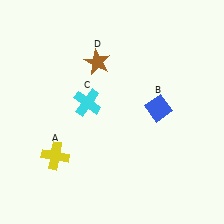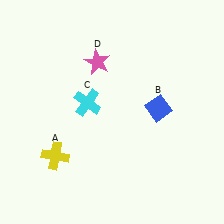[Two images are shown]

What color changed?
The star (D) changed from brown in Image 1 to pink in Image 2.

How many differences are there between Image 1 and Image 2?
There is 1 difference between the two images.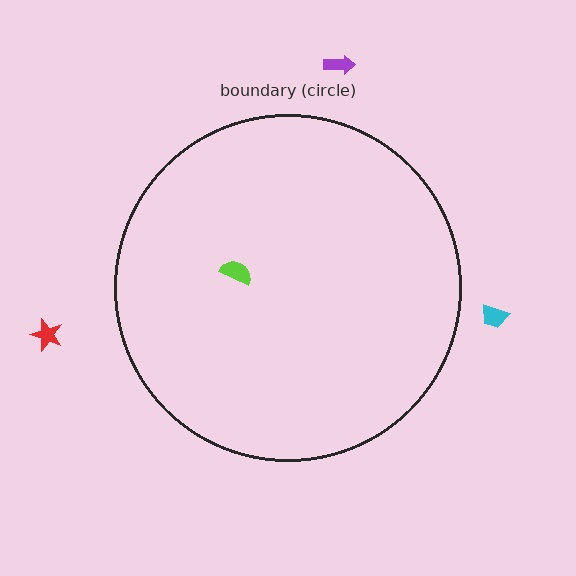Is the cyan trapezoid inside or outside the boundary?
Outside.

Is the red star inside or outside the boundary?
Outside.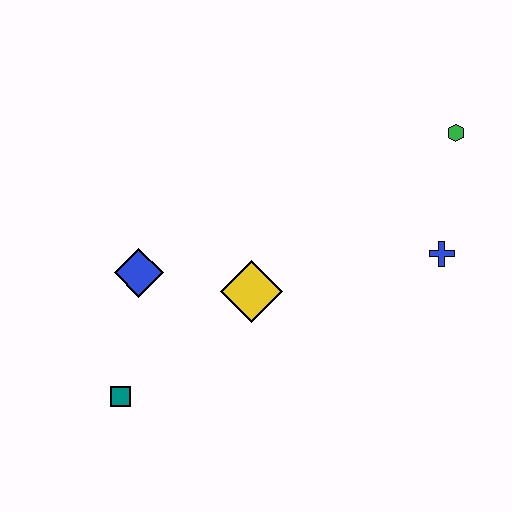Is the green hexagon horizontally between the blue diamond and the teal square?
No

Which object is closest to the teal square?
The blue diamond is closest to the teal square.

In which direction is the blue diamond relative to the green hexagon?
The blue diamond is to the left of the green hexagon.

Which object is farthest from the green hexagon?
The teal square is farthest from the green hexagon.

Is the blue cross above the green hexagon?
No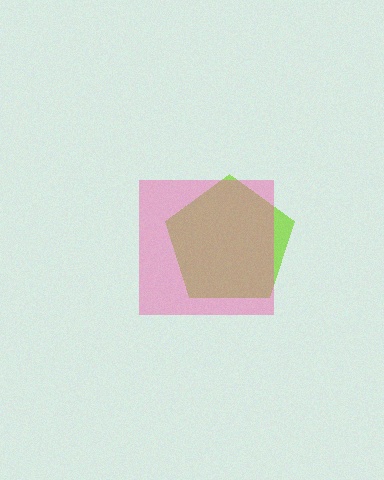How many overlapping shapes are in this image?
There are 2 overlapping shapes in the image.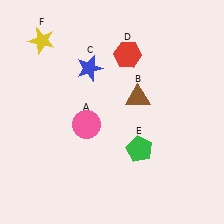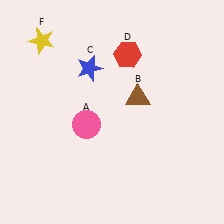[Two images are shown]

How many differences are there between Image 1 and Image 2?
There is 1 difference between the two images.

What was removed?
The green pentagon (E) was removed in Image 2.